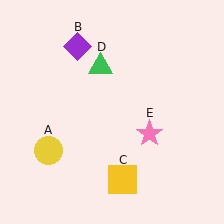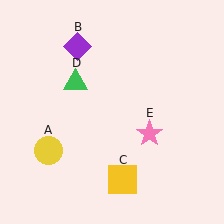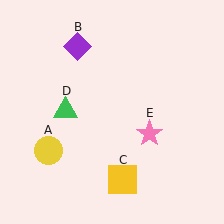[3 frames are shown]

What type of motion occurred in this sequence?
The green triangle (object D) rotated counterclockwise around the center of the scene.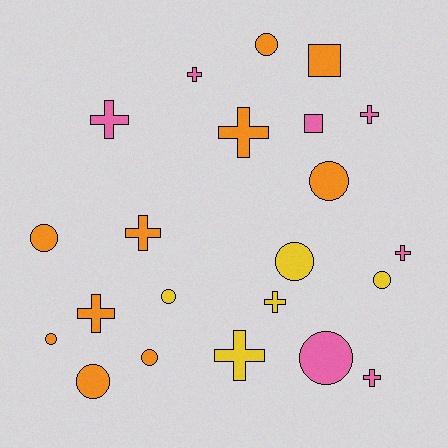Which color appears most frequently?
Orange, with 10 objects.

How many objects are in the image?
There are 22 objects.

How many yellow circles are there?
There are 3 yellow circles.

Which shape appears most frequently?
Cross, with 10 objects.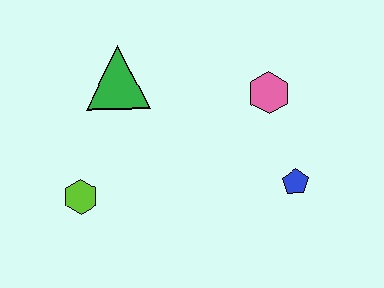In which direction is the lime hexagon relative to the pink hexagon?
The lime hexagon is to the left of the pink hexagon.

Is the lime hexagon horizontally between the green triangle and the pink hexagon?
No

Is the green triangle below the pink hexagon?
No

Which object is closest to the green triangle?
The lime hexagon is closest to the green triangle.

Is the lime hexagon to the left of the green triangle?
Yes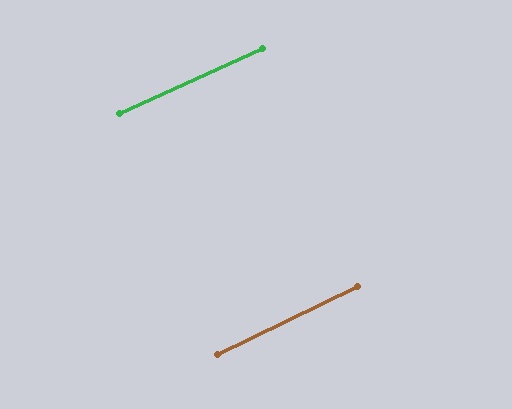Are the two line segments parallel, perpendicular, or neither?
Parallel — their directions differ by only 1.6°.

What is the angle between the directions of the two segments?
Approximately 2 degrees.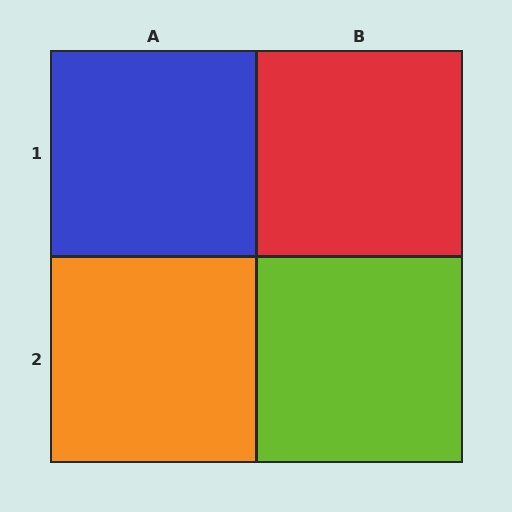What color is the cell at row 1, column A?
Blue.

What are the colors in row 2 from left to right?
Orange, lime.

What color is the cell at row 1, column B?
Red.